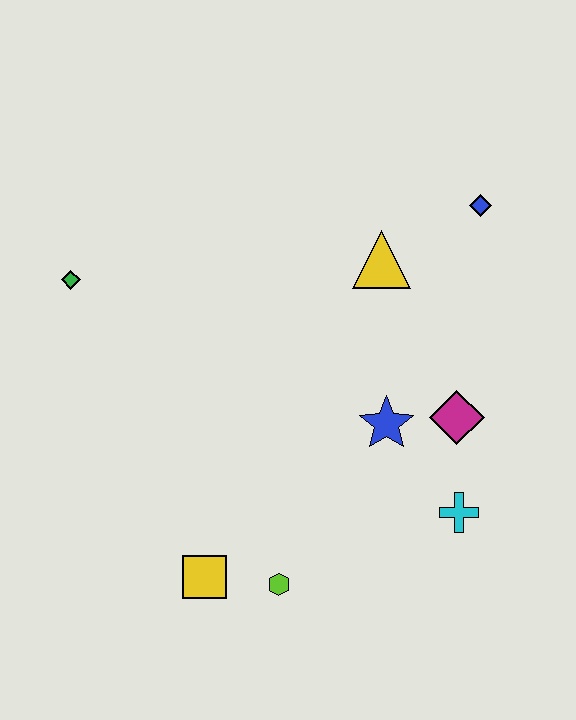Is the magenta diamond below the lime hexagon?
No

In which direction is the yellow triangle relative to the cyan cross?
The yellow triangle is above the cyan cross.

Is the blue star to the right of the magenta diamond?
No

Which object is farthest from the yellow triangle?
The yellow square is farthest from the yellow triangle.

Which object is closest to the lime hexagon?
The yellow square is closest to the lime hexagon.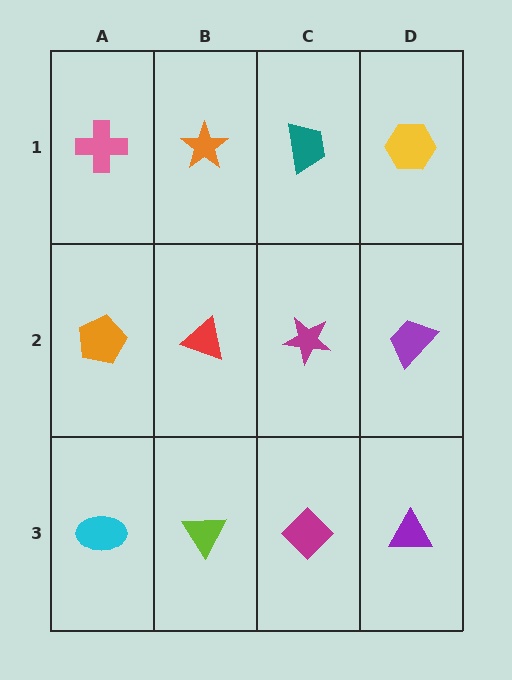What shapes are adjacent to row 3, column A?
An orange pentagon (row 2, column A), a lime triangle (row 3, column B).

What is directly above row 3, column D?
A purple trapezoid.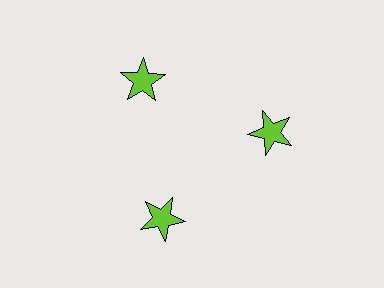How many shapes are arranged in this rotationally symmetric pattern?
There are 3 shapes, arranged in 3 groups of 1.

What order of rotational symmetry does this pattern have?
This pattern has 3-fold rotational symmetry.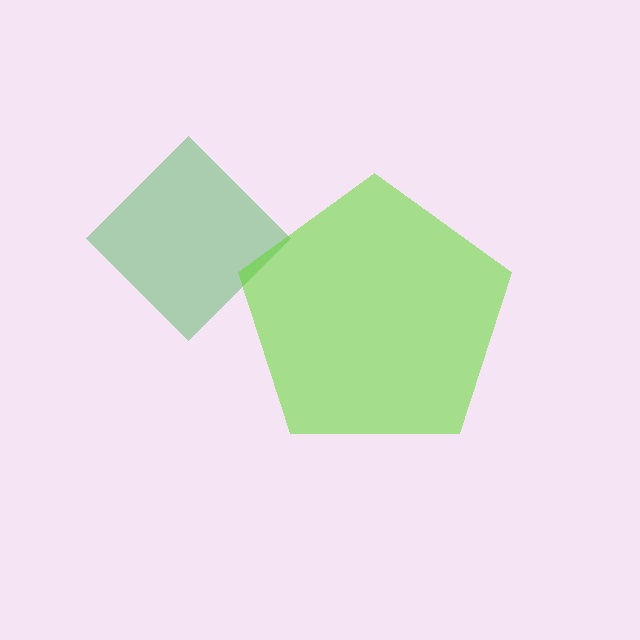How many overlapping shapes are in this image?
There are 2 overlapping shapes in the image.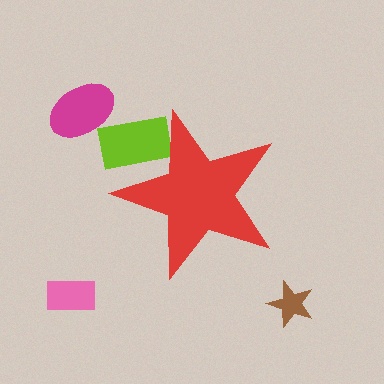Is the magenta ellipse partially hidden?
No, the magenta ellipse is fully visible.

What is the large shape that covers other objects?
A red star.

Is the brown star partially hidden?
No, the brown star is fully visible.